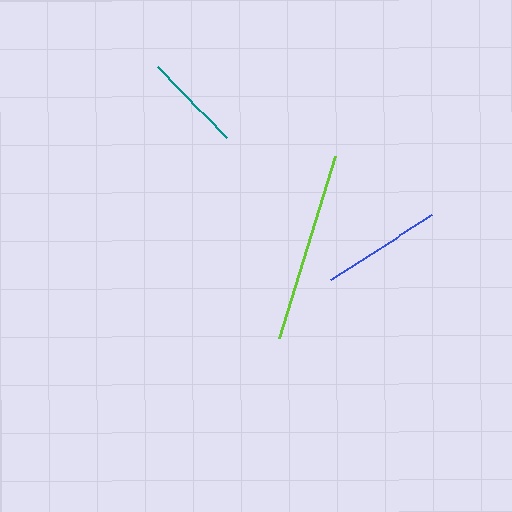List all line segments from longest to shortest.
From longest to shortest: lime, blue, teal.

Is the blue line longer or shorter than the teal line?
The blue line is longer than the teal line.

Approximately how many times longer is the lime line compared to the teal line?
The lime line is approximately 1.9 times the length of the teal line.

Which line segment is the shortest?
The teal line is the shortest at approximately 98 pixels.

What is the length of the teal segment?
The teal segment is approximately 98 pixels long.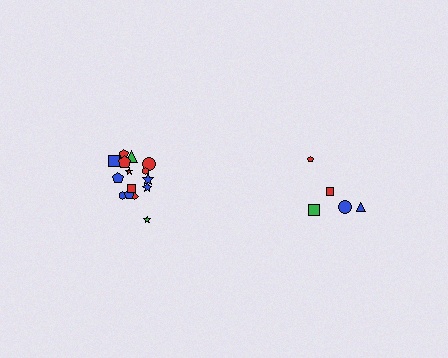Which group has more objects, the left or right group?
The left group.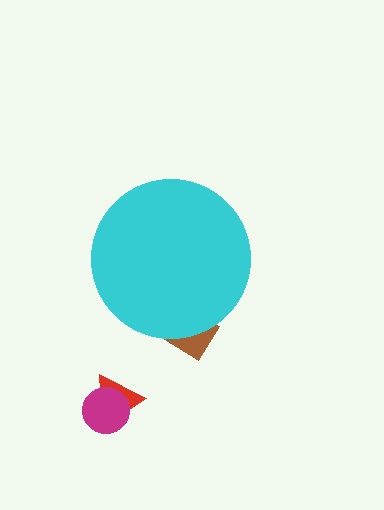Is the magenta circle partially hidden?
No, the magenta circle is fully visible.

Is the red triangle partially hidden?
No, the red triangle is fully visible.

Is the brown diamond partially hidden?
Yes, the brown diamond is partially hidden behind the cyan circle.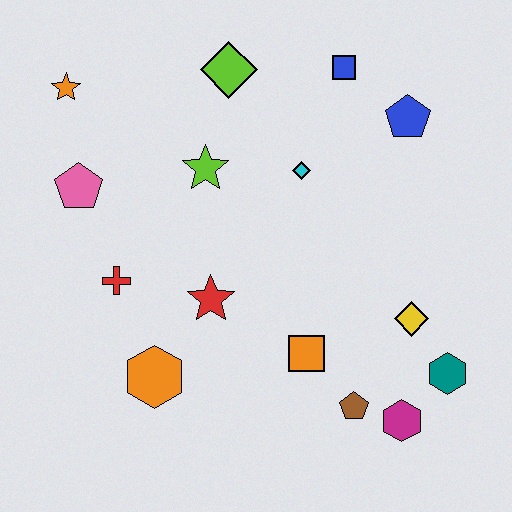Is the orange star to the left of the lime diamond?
Yes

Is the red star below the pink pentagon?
Yes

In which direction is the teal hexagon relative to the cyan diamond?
The teal hexagon is below the cyan diamond.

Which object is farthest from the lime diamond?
The magenta hexagon is farthest from the lime diamond.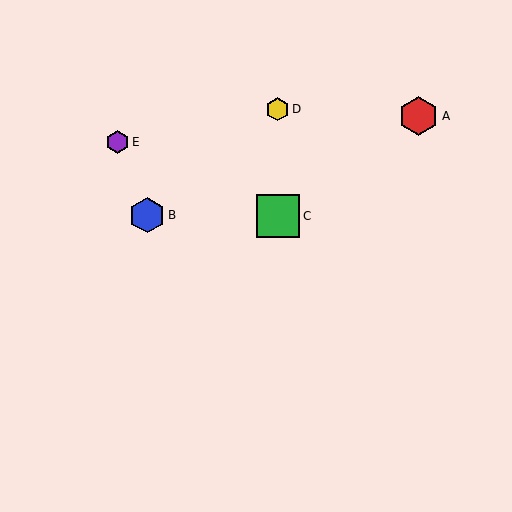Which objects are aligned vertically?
Objects C, D are aligned vertically.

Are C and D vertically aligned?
Yes, both are at x≈278.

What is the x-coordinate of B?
Object B is at x≈147.